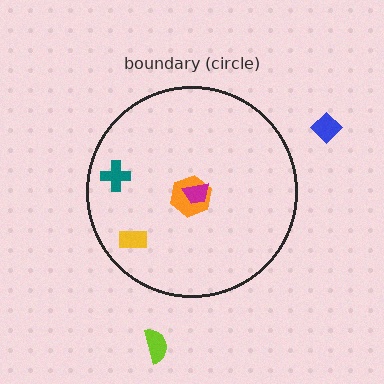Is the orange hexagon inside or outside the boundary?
Inside.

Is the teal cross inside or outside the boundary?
Inside.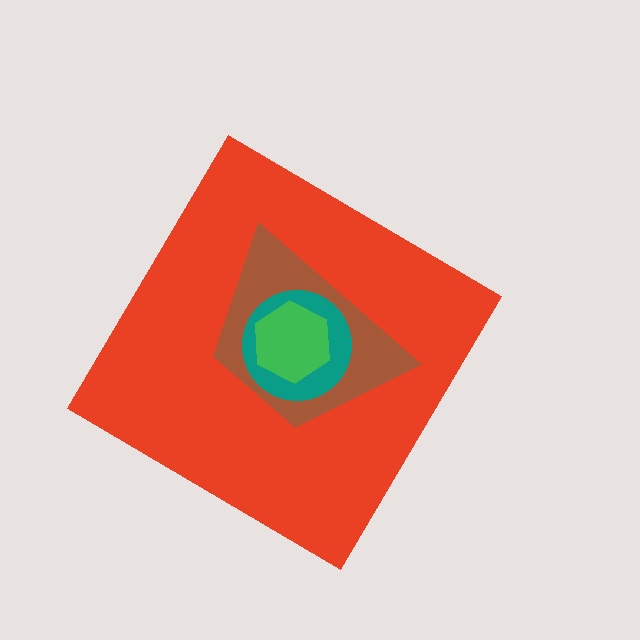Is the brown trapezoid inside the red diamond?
Yes.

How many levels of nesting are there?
4.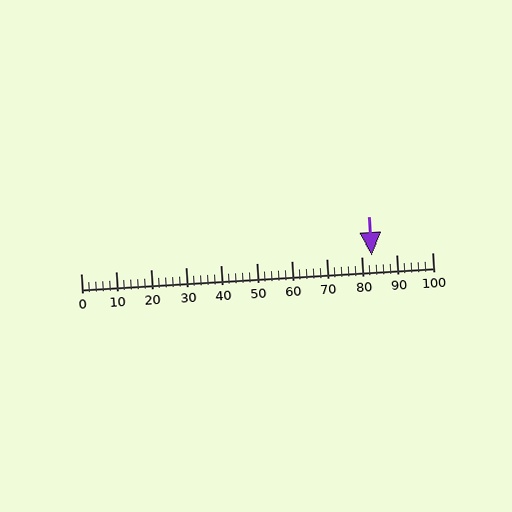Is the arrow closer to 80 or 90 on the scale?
The arrow is closer to 80.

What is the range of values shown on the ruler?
The ruler shows values from 0 to 100.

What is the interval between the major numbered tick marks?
The major tick marks are spaced 10 units apart.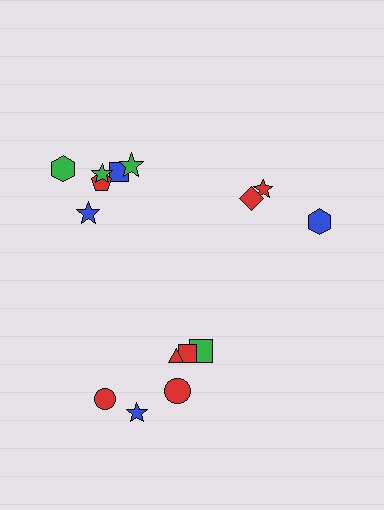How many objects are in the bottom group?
There are 6 objects.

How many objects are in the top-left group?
There are 6 objects.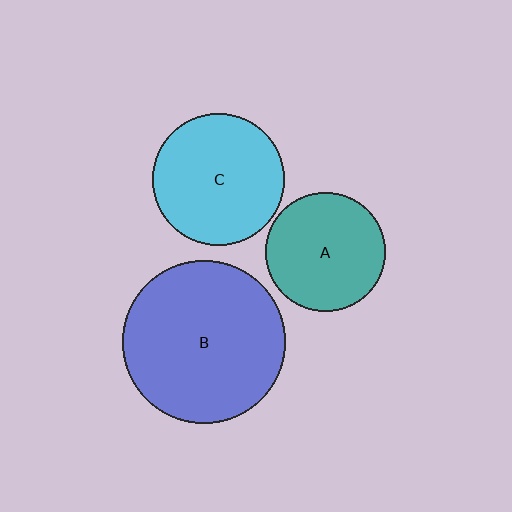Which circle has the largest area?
Circle B (blue).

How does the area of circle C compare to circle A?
Approximately 1.2 times.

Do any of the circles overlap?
No, none of the circles overlap.